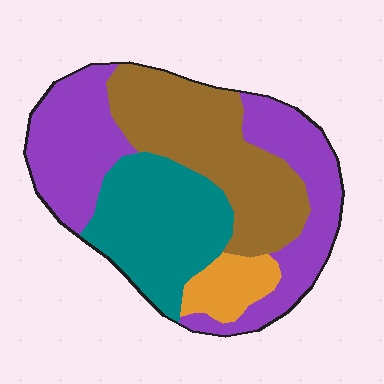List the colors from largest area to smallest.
From largest to smallest: purple, brown, teal, orange.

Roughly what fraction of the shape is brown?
Brown covers about 30% of the shape.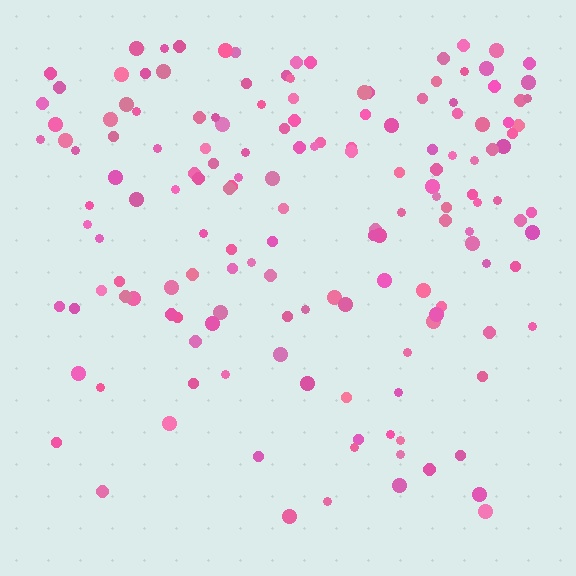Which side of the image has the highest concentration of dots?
The top.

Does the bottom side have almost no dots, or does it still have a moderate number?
Still a moderate number, just noticeably fewer than the top.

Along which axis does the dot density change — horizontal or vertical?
Vertical.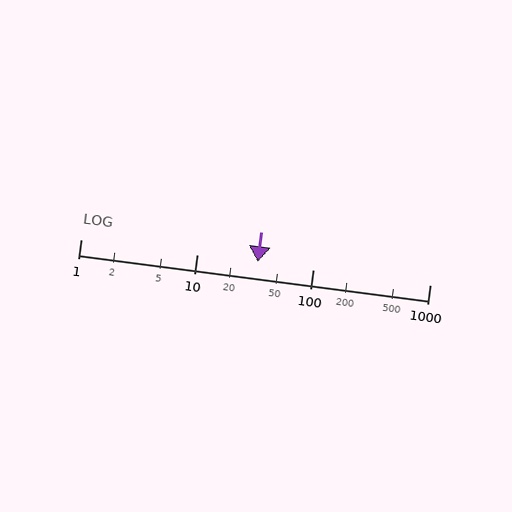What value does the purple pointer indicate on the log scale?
The pointer indicates approximately 33.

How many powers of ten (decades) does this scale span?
The scale spans 3 decades, from 1 to 1000.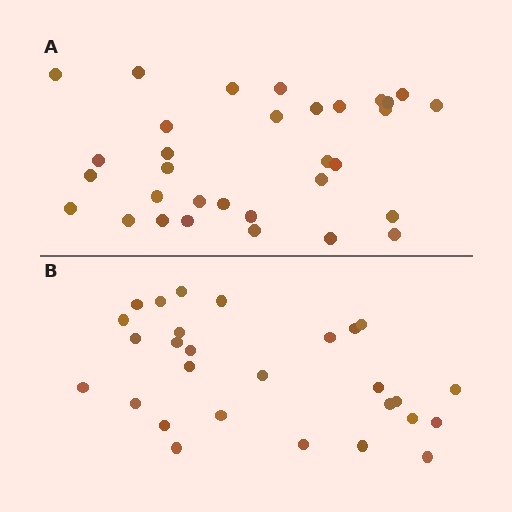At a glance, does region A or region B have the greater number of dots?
Region A (the top region) has more dots.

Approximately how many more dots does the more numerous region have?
Region A has about 4 more dots than region B.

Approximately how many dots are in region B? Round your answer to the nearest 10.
About 30 dots. (The exact count is 28, which rounds to 30.)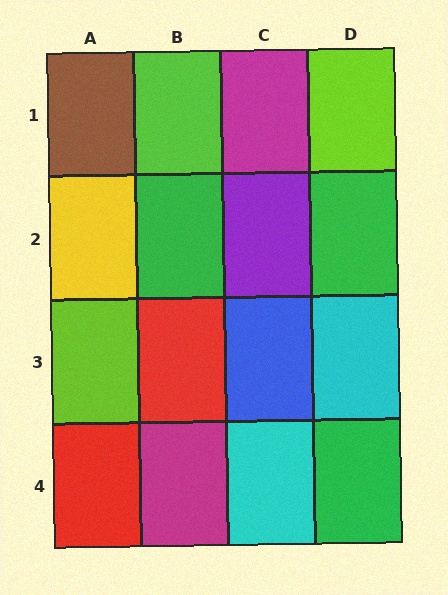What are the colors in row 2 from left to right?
Yellow, green, purple, green.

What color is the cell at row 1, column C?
Magenta.